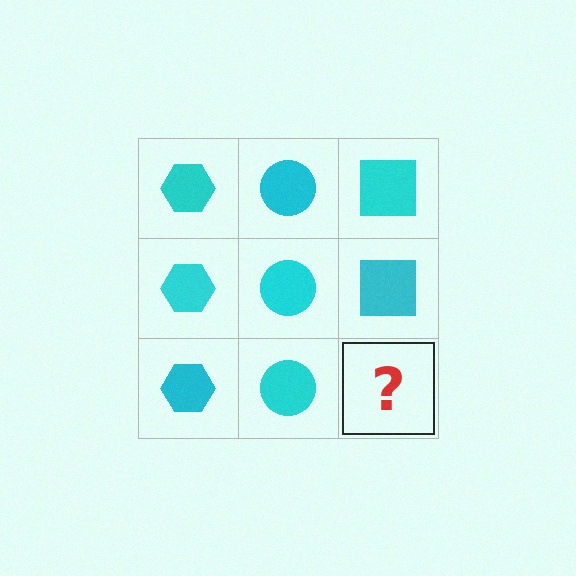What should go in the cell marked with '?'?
The missing cell should contain a cyan square.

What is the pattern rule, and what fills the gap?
The rule is that each column has a consistent shape. The gap should be filled with a cyan square.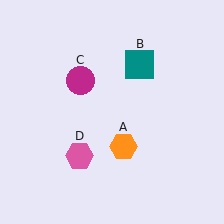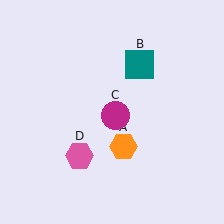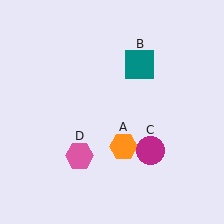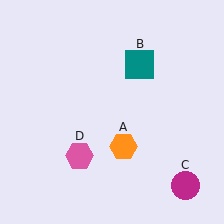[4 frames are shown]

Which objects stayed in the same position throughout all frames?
Orange hexagon (object A) and teal square (object B) and pink hexagon (object D) remained stationary.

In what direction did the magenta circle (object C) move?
The magenta circle (object C) moved down and to the right.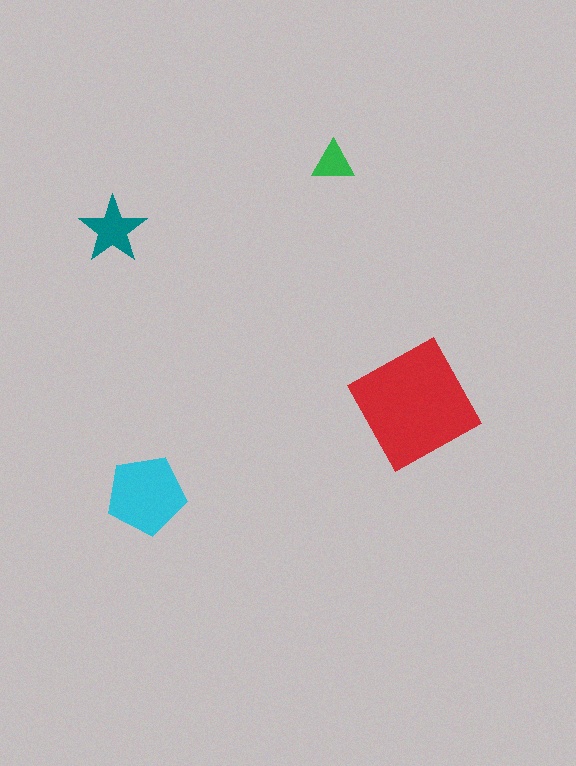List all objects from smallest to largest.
The green triangle, the teal star, the cyan pentagon, the red square.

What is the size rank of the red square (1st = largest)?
1st.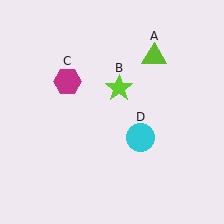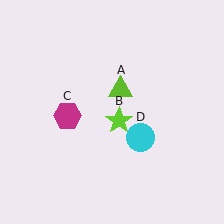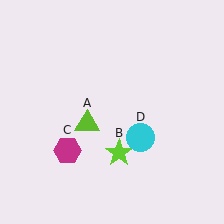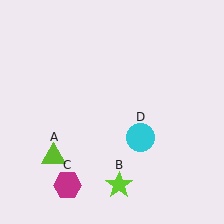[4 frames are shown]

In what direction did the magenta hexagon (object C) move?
The magenta hexagon (object C) moved down.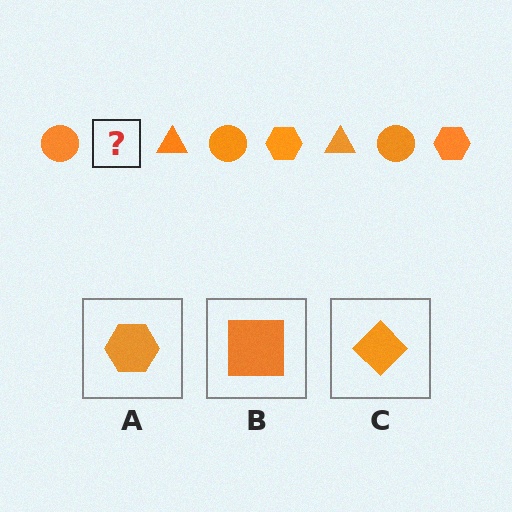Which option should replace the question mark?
Option A.